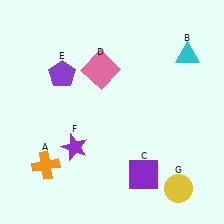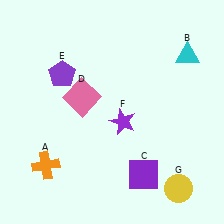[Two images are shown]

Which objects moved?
The objects that moved are: the pink square (D), the purple star (F).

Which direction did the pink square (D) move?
The pink square (D) moved down.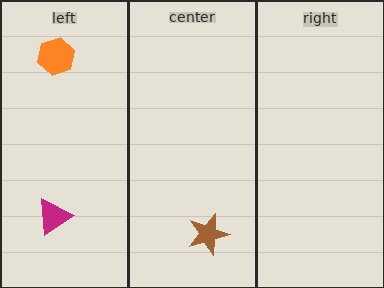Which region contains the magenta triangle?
The left region.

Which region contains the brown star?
The center region.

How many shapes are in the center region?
1.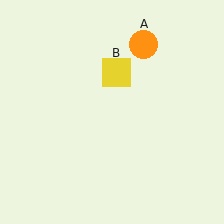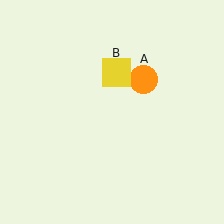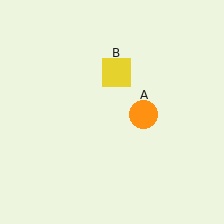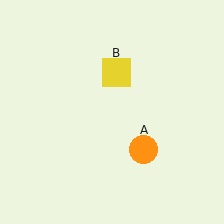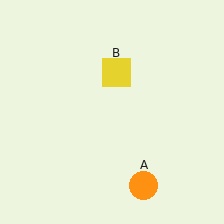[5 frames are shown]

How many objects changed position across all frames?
1 object changed position: orange circle (object A).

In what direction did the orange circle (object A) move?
The orange circle (object A) moved down.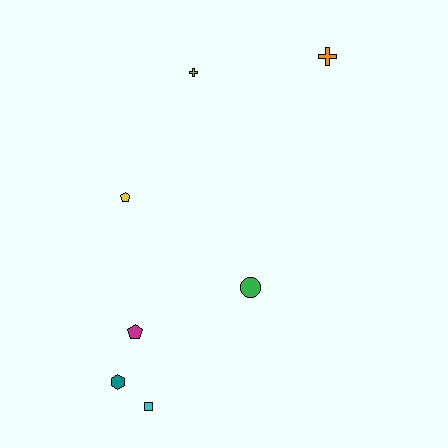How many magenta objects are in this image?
There is 1 magenta object.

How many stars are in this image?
There are no stars.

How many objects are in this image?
There are 7 objects.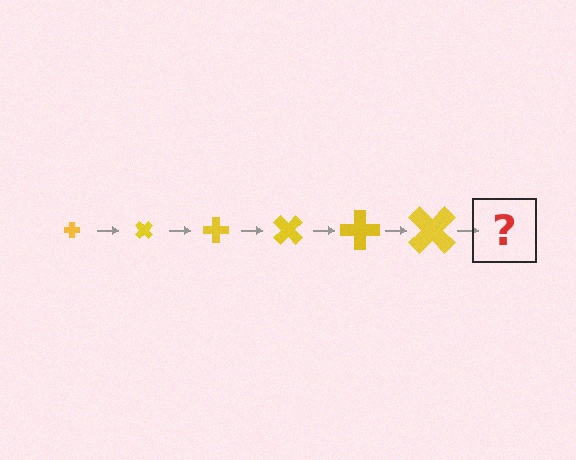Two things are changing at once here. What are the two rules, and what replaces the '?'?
The two rules are that the cross grows larger each step and it rotates 45 degrees each step. The '?' should be a cross, larger than the previous one and rotated 270 degrees from the start.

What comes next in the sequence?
The next element should be a cross, larger than the previous one and rotated 270 degrees from the start.